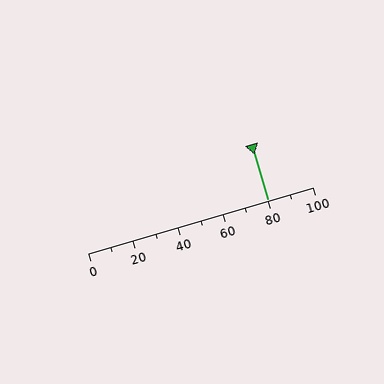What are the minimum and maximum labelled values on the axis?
The axis runs from 0 to 100.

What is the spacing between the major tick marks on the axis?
The major ticks are spaced 20 apart.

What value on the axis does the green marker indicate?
The marker indicates approximately 80.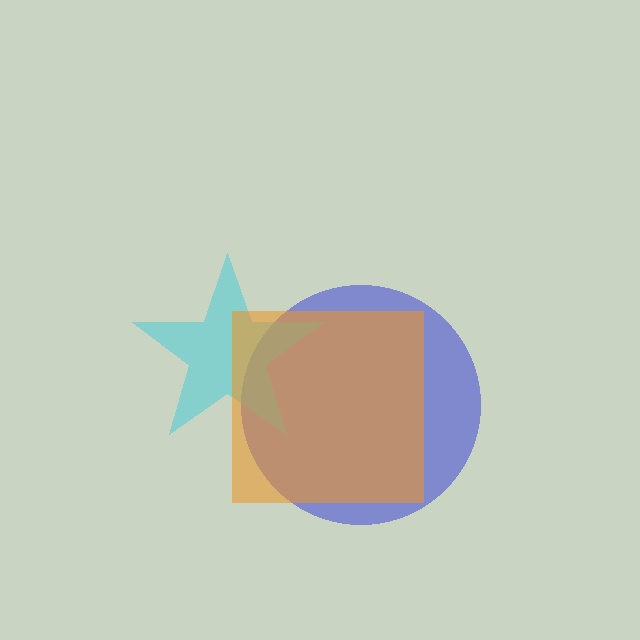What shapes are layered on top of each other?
The layered shapes are: a blue circle, a cyan star, an orange square.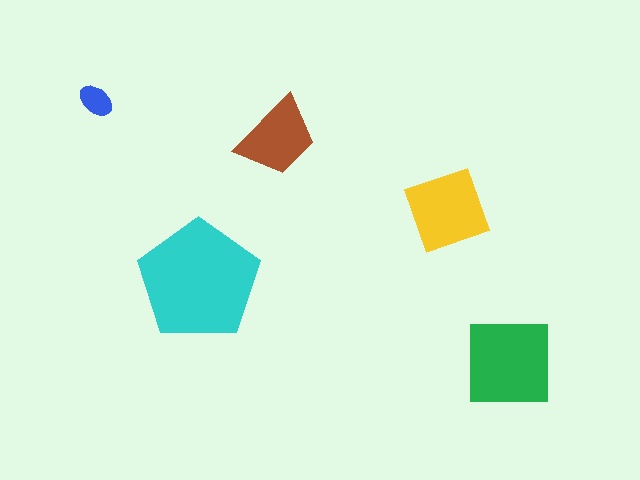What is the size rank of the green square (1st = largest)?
2nd.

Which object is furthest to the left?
The blue ellipse is leftmost.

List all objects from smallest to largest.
The blue ellipse, the brown trapezoid, the yellow diamond, the green square, the cyan pentagon.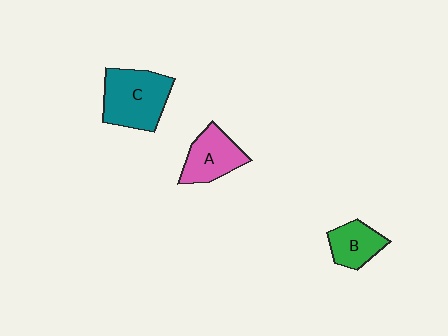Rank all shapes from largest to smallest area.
From largest to smallest: C (teal), A (pink), B (green).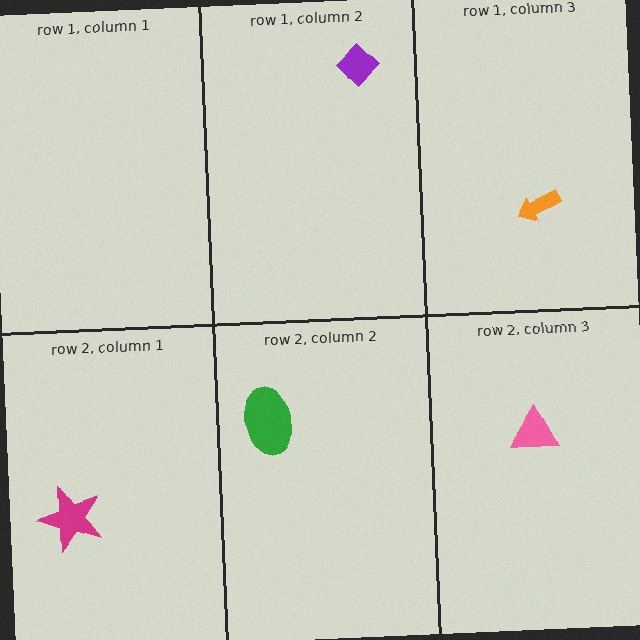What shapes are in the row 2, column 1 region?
The magenta star.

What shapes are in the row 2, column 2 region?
The green ellipse.